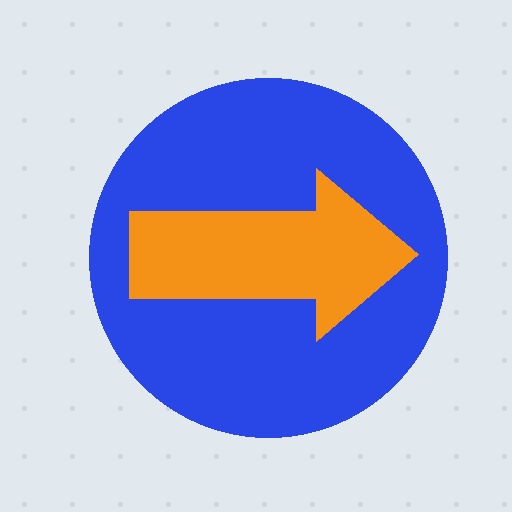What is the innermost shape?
The orange arrow.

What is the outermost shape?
The blue circle.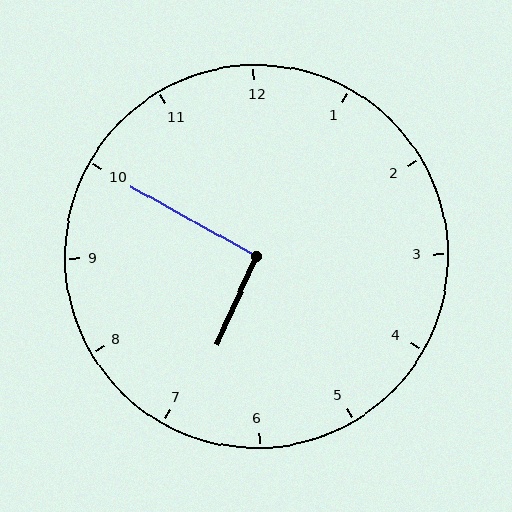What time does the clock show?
6:50.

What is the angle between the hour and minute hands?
Approximately 95 degrees.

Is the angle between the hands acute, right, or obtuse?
It is right.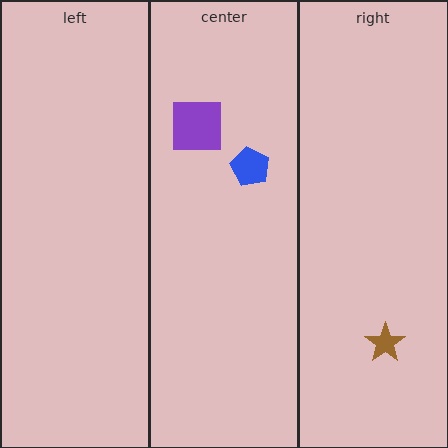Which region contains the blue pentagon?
The center region.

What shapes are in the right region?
The brown star.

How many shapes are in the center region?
2.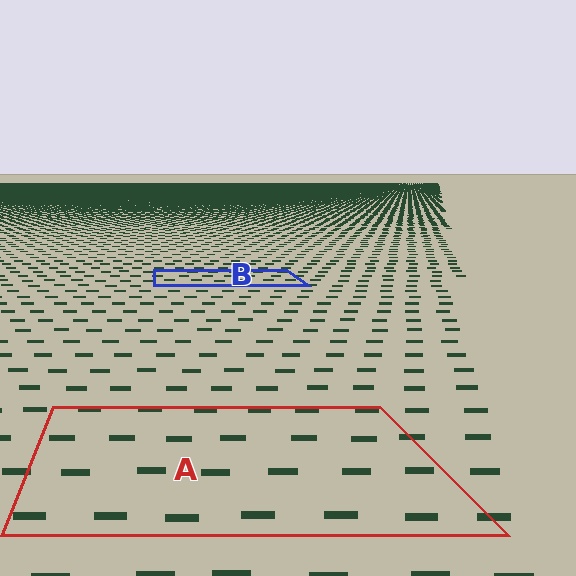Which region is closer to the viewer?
Region A is closer. The texture elements there are larger and more spread out.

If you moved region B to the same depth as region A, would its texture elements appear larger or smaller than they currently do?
They would appear larger. At a closer depth, the same texture elements are projected at a bigger on-screen size.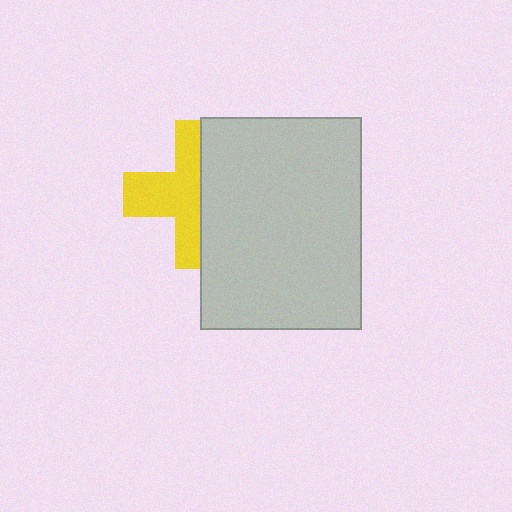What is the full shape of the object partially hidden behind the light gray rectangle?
The partially hidden object is a yellow cross.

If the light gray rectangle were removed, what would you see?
You would see the complete yellow cross.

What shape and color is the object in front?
The object in front is a light gray rectangle.